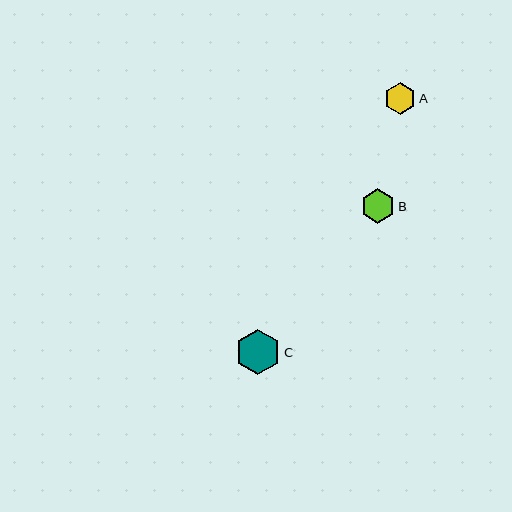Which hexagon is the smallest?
Hexagon A is the smallest with a size of approximately 32 pixels.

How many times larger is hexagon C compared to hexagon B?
Hexagon C is approximately 1.3 times the size of hexagon B.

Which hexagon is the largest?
Hexagon C is the largest with a size of approximately 45 pixels.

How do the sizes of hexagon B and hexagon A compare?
Hexagon B and hexagon A are approximately the same size.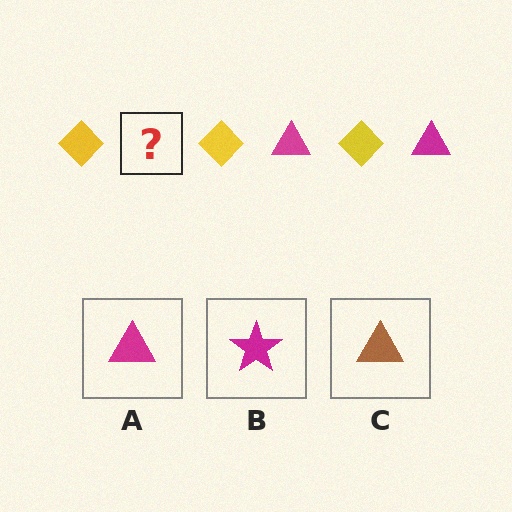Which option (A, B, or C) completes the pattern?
A.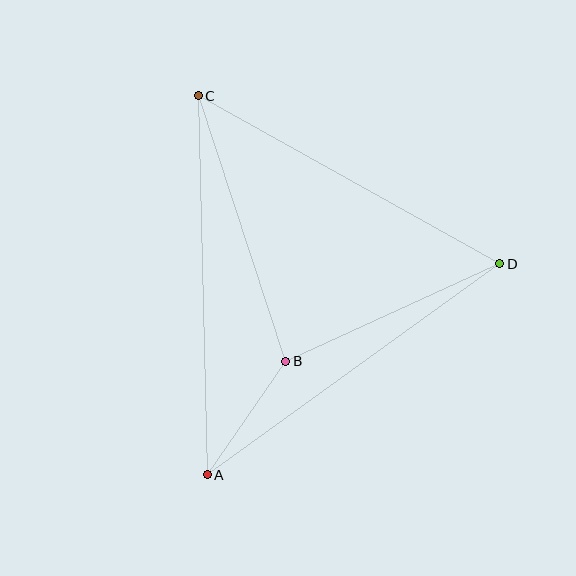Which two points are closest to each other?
Points A and B are closest to each other.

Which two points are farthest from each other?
Points A and C are farthest from each other.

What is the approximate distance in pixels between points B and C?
The distance between B and C is approximately 279 pixels.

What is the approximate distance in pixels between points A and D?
The distance between A and D is approximately 361 pixels.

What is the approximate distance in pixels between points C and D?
The distance between C and D is approximately 345 pixels.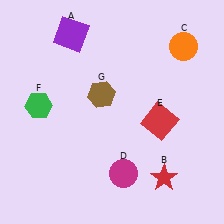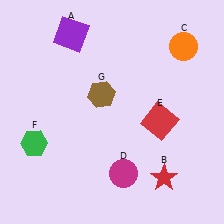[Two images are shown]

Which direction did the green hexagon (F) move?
The green hexagon (F) moved down.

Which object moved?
The green hexagon (F) moved down.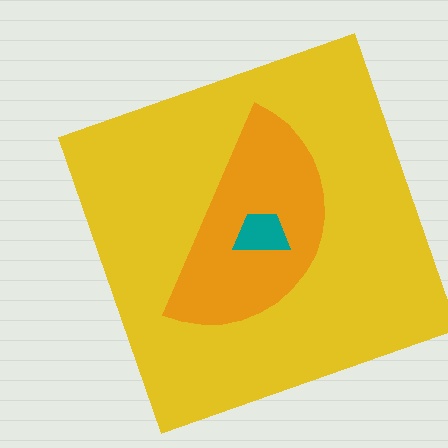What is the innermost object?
The teal trapezoid.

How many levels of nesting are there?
3.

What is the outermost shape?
The yellow square.